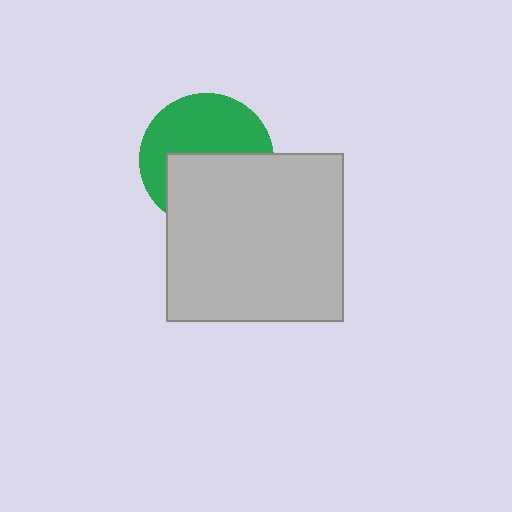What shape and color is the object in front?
The object in front is a light gray rectangle.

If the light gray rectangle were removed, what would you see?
You would see the complete green circle.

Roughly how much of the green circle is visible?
About half of it is visible (roughly 52%).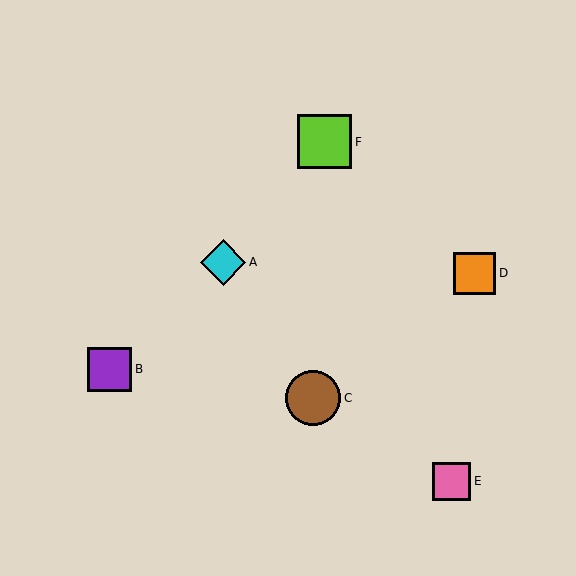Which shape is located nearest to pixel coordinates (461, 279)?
The orange square (labeled D) at (474, 273) is nearest to that location.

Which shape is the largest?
The brown circle (labeled C) is the largest.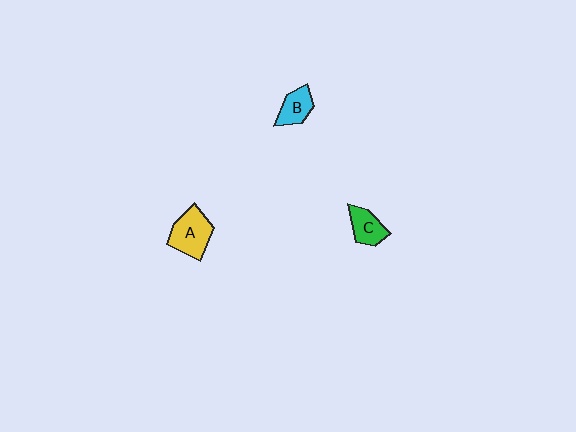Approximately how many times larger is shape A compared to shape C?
Approximately 1.5 times.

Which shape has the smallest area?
Shape B (cyan).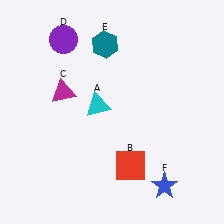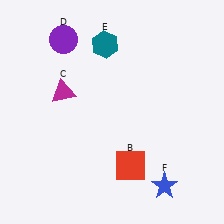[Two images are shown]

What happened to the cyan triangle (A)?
The cyan triangle (A) was removed in Image 2. It was in the top-left area of Image 1.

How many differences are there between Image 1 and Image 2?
There is 1 difference between the two images.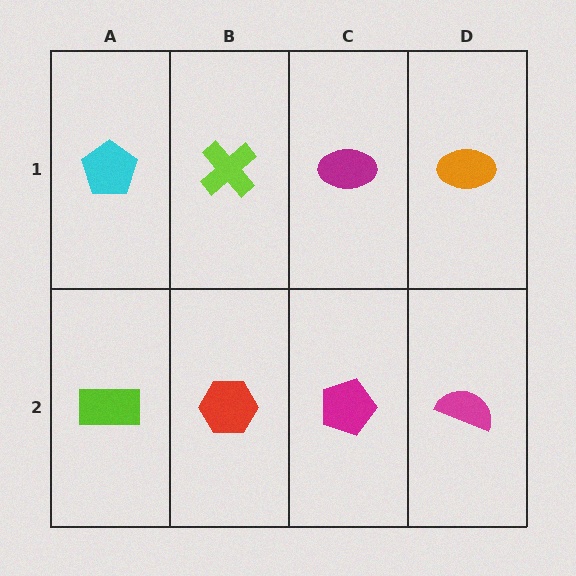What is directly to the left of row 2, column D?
A magenta pentagon.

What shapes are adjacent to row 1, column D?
A magenta semicircle (row 2, column D), a magenta ellipse (row 1, column C).